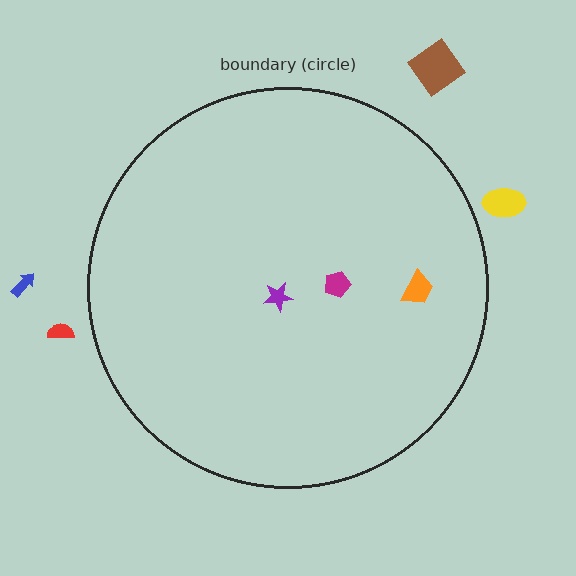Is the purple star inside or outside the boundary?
Inside.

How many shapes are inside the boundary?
3 inside, 4 outside.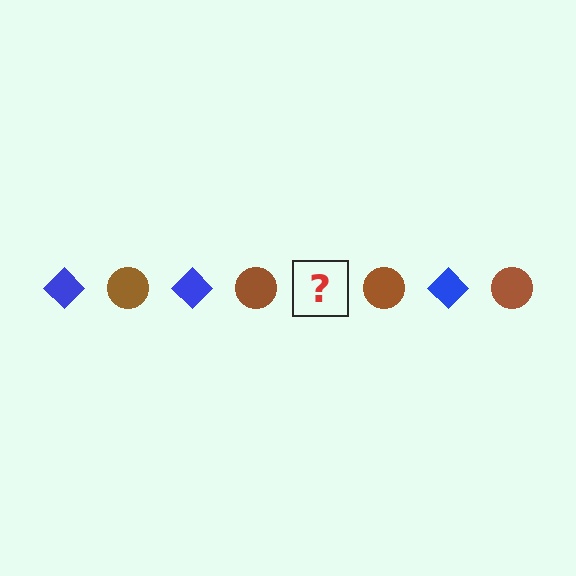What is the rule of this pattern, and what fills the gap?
The rule is that the pattern alternates between blue diamond and brown circle. The gap should be filled with a blue diamond.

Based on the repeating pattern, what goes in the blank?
The blank should be a blue diamond.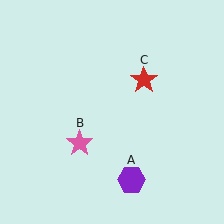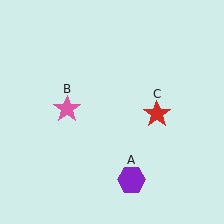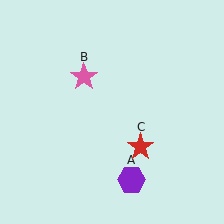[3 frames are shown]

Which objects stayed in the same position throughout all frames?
Purple hexagon (object A) remained stationary.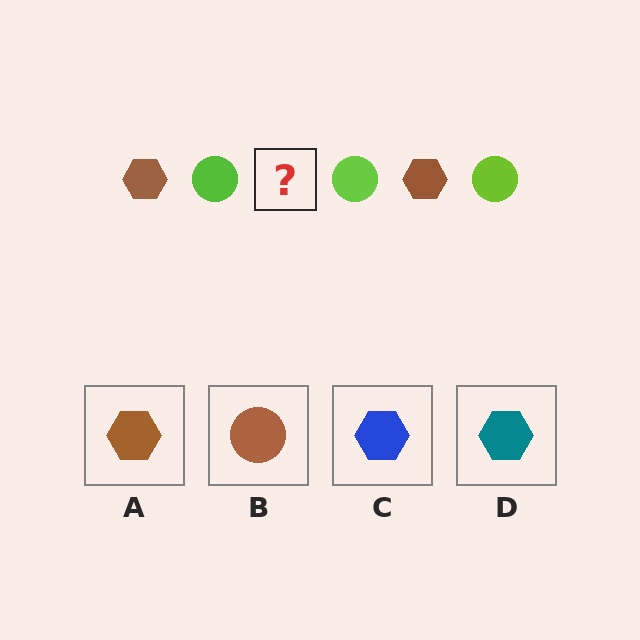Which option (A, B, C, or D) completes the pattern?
A.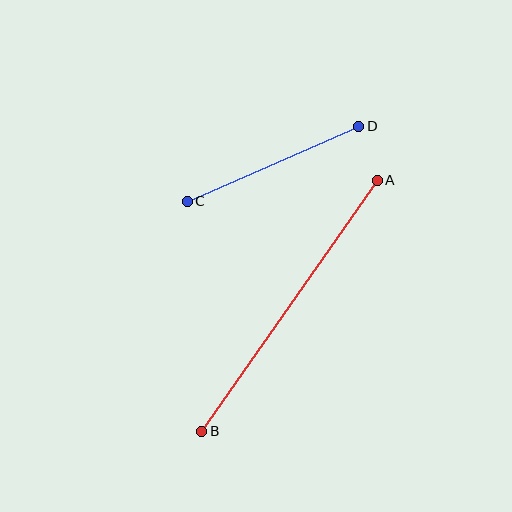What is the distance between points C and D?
The distance is approximately 187 pixels.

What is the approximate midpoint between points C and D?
The midpoint is at approximately (273, 164) pixels.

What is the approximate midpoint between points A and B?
The midpoint is at approximately (290, 306) pixels.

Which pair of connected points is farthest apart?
Points A and B are farthest apart.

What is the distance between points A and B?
The distance is approximately 306 pixels.